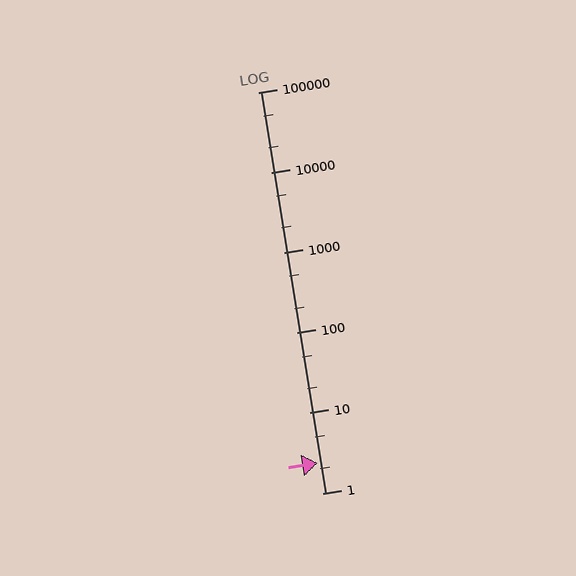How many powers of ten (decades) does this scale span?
The scale spans 5 decades, from 1 to 100000.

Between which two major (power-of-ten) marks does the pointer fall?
The pointer is between 1 and 10.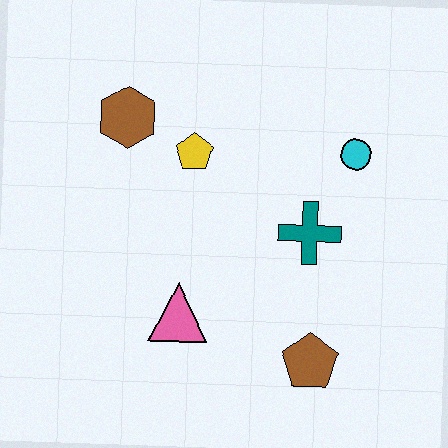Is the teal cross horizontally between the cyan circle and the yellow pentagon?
Yes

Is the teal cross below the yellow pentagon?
Yes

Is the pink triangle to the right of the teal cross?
No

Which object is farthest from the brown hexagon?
The brown pentagon is farthest from the brown hexagon.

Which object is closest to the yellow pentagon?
The brown hexagon is closest to the yellow pentagon.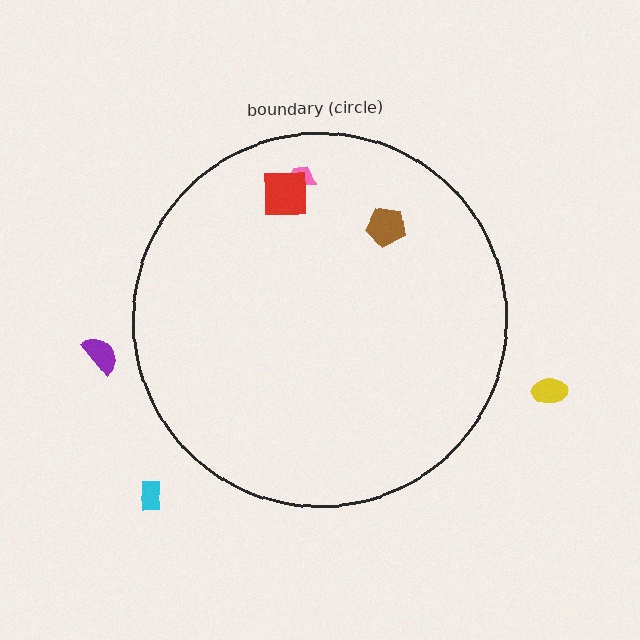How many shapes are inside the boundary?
3 inside, 3 outside.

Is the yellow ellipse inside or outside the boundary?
Outside.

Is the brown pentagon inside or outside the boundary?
Inside.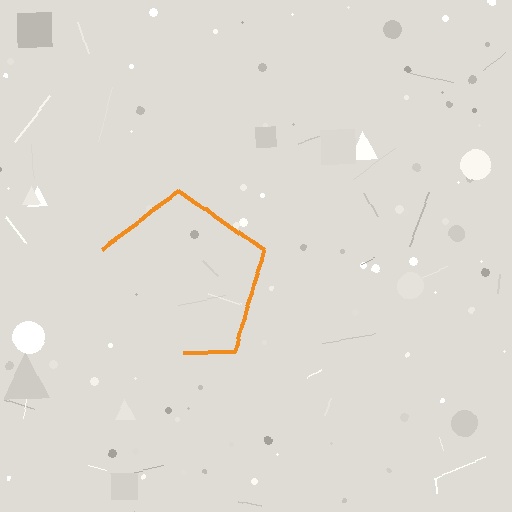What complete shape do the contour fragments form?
The contour fragments form a pentagon.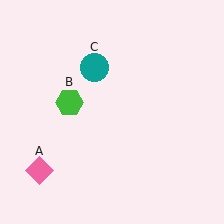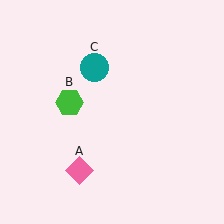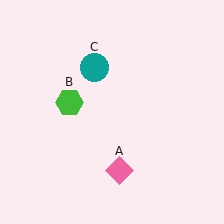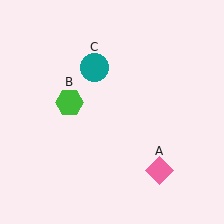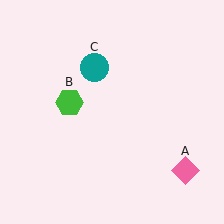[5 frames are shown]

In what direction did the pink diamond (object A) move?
The pink diamond (object A) moved right.